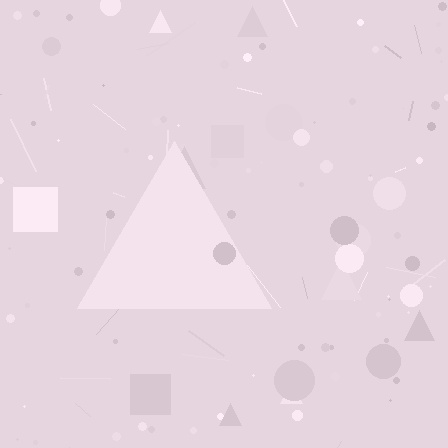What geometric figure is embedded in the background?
A triangle is embedded in the background.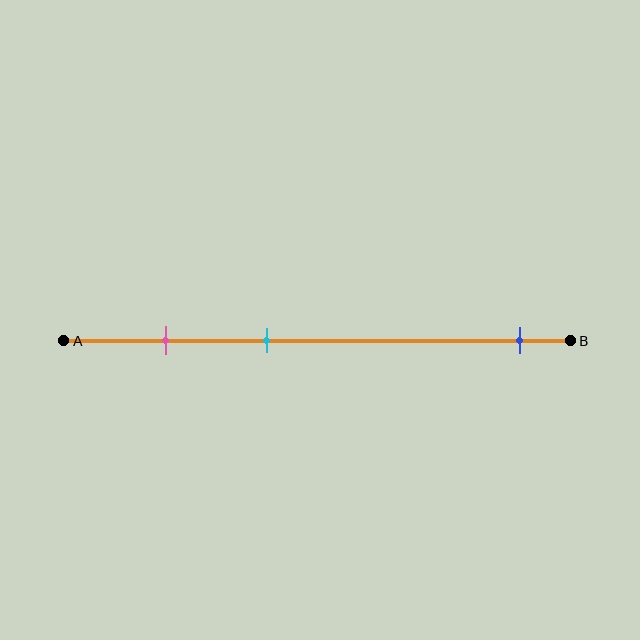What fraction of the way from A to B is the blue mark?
The blue mark is approximately 90% (0.9) of the way from A to B.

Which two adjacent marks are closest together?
The pink and cyan marks are the closest adjacent pair.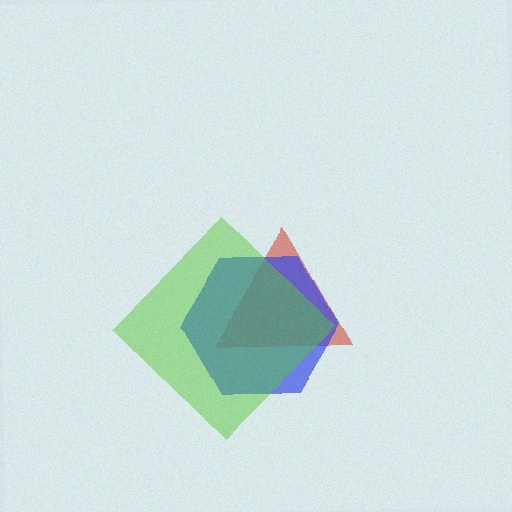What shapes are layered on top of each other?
The layered shapes are: a red triangle, a blue hexagon, a lime diamond.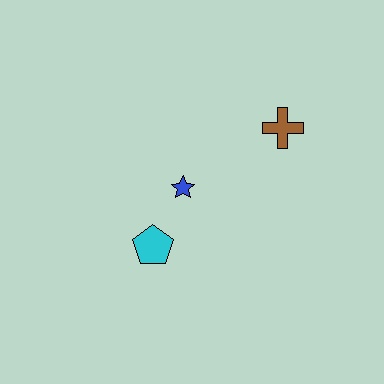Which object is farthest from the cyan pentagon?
The brown cross is farthest from the cyan pentagon.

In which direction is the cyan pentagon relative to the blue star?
The cyan pentagon is below the blue star.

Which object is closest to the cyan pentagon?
The blue star is closest to the cyan pentagon.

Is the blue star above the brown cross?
No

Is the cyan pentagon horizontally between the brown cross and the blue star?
No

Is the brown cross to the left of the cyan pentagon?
No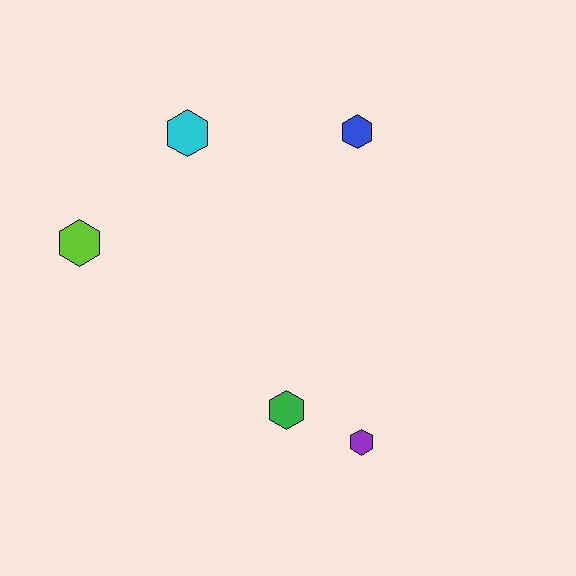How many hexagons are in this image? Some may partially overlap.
There are 5 hexagons.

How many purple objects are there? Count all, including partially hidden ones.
There is 1 purple object.